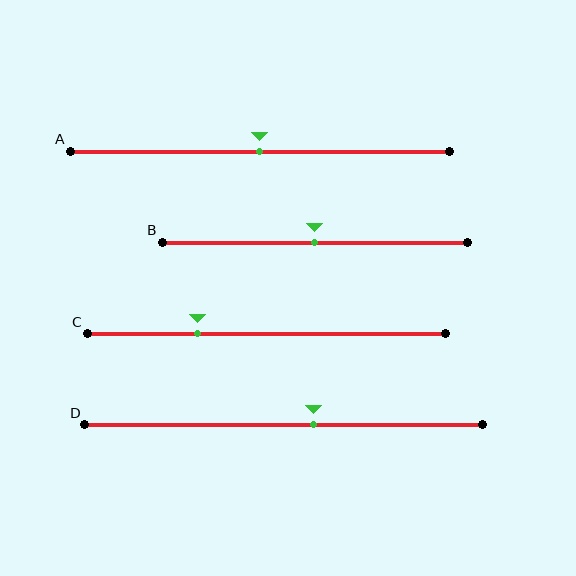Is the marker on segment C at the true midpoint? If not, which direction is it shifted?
No, the marker on segment C is shifted to the left by about 19% of the segment length.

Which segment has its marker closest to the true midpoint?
Segment A has its marker closest to the true midpoint.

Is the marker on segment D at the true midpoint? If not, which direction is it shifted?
No, the marker on segment D is shifted to the right by about 8% of the segment length.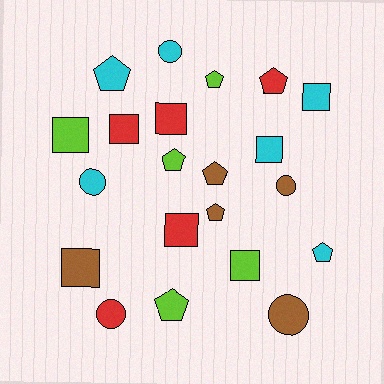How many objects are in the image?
There are 21 objects.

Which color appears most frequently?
Cyan, with 6 objects.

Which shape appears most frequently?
Square, with 8 objects.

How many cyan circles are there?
There are 2 cyan circles.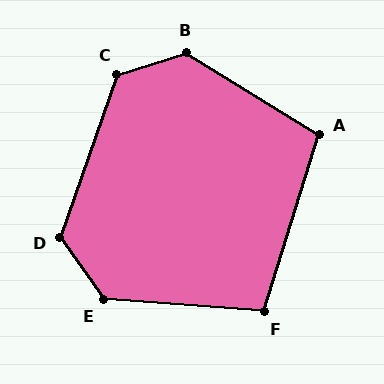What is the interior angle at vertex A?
Approximately 104 degrees (obtuse).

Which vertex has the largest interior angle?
B, at approximately 131 degrees.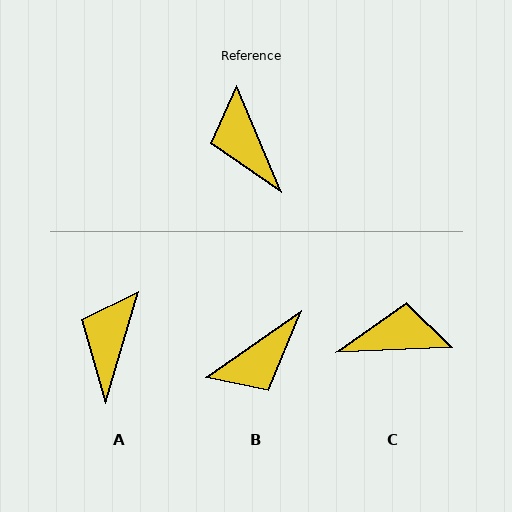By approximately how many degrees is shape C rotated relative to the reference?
Approximately 110 degrees clockwise.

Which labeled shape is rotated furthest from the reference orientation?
C, about 110 degrees away.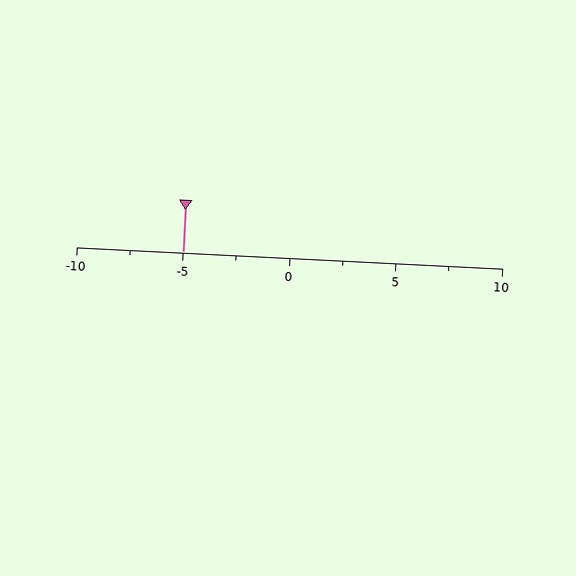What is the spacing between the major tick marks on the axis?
The major ticks are spaced 5 apart.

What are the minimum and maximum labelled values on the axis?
The axis runs from -10 to 10.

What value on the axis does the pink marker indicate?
The marker indicates approximately -5.